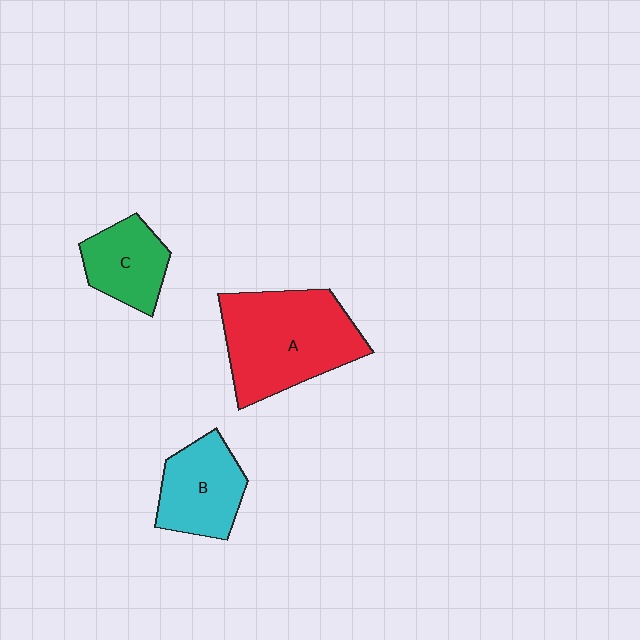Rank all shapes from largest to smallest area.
From largest to smallest: A (red), B (cyan), C (green).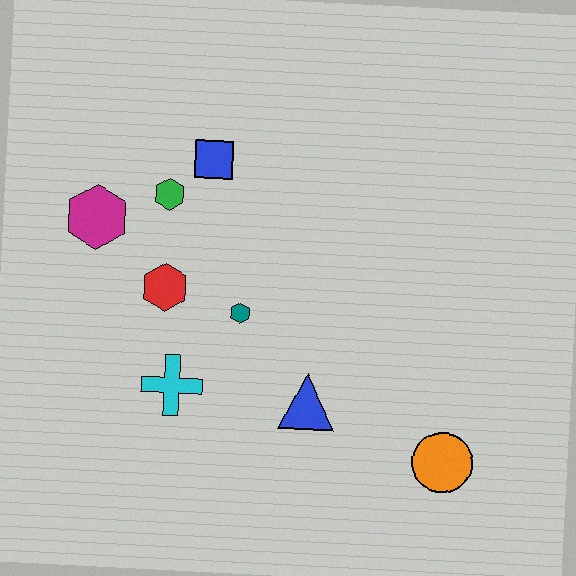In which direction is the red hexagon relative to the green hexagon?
The red hexagon is below the green hexagon.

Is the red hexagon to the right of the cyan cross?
No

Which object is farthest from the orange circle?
The magenta hexagon is farthest from the orange circle.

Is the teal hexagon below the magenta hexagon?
Yes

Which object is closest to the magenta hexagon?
The green hexagon is closest to the magenta hexagon.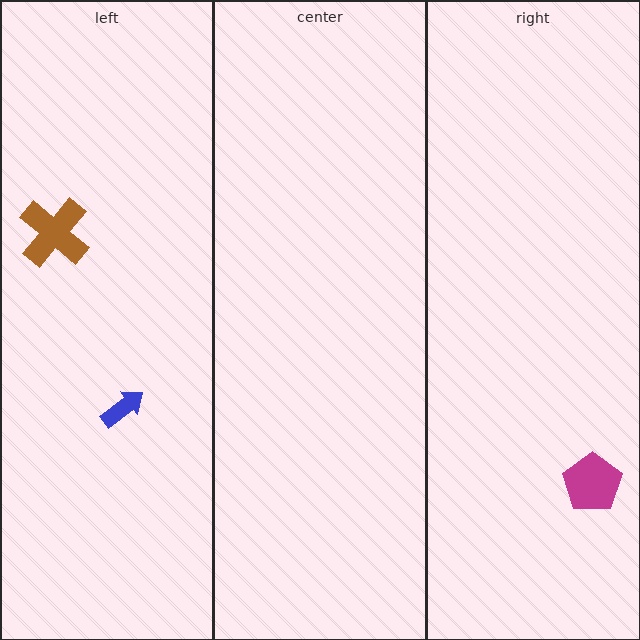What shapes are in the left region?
The brown cross, the blue arrow.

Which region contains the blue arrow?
The left region.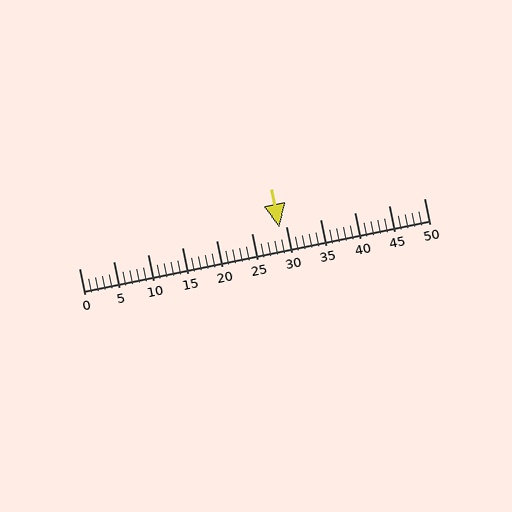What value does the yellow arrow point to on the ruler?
The yellow arrow points to approximately 29.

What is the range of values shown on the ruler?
The ruler shows values from 0 to 50.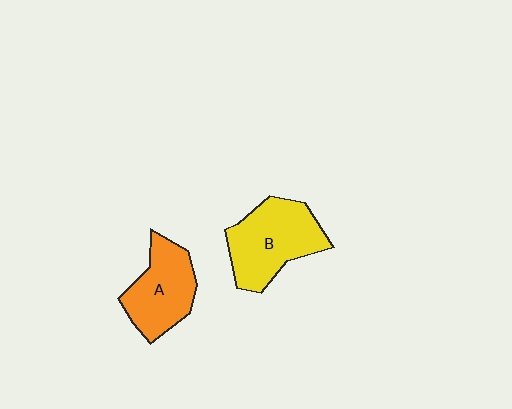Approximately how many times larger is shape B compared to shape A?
Approximately 1.2 times.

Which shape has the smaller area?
Shape A (orange).